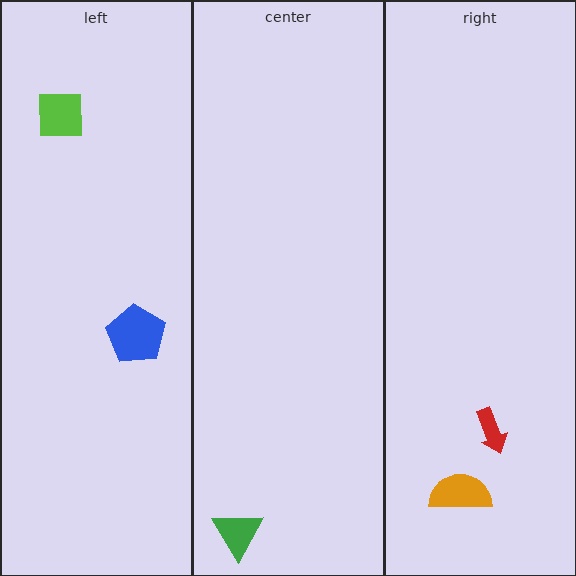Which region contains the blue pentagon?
The left region.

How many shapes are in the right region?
2.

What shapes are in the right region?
The red arrow, the orange semicircle.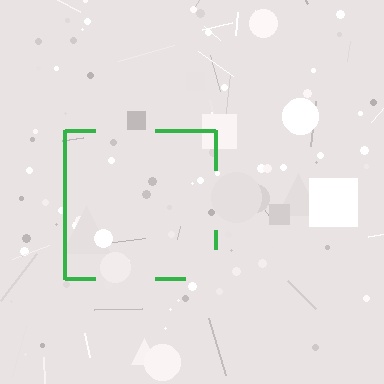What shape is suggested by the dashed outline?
The dashed outline suggests a square.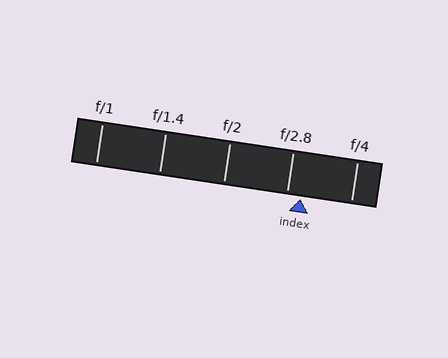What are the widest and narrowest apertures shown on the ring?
The widest aperture shown is f/1 and the narrowest is f/4.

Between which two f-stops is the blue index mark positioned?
The index mark is between f/2.8 and f/4.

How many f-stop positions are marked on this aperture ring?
There are 5 f-stop positions marked.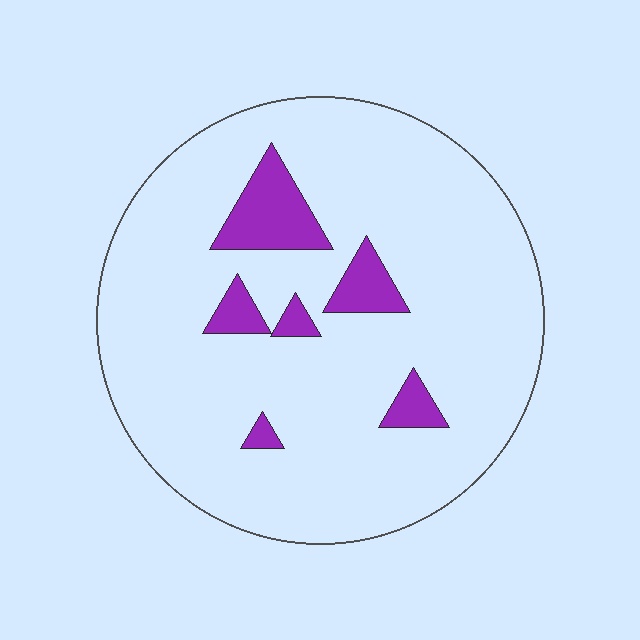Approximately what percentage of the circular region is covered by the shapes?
Approximately 10%.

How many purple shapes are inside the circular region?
6.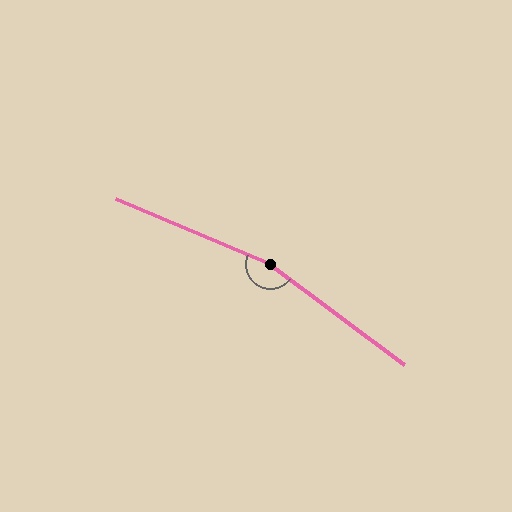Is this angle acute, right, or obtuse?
It is obtuse.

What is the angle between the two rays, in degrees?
Approximately 166 degrees.